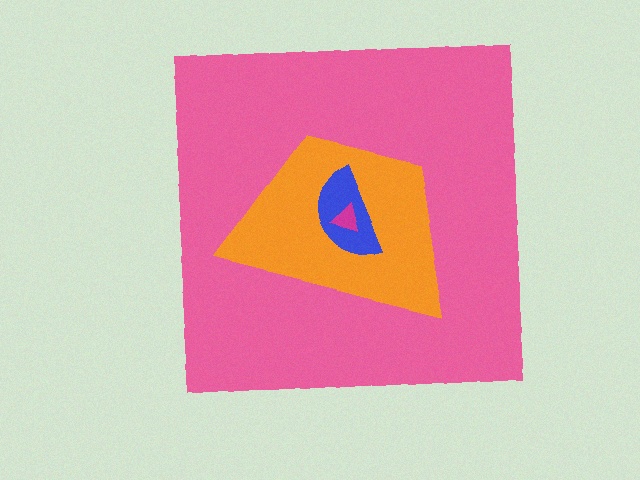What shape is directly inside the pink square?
The orange trapezoid.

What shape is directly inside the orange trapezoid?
The blue semicircle.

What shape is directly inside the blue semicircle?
The magenta triangle.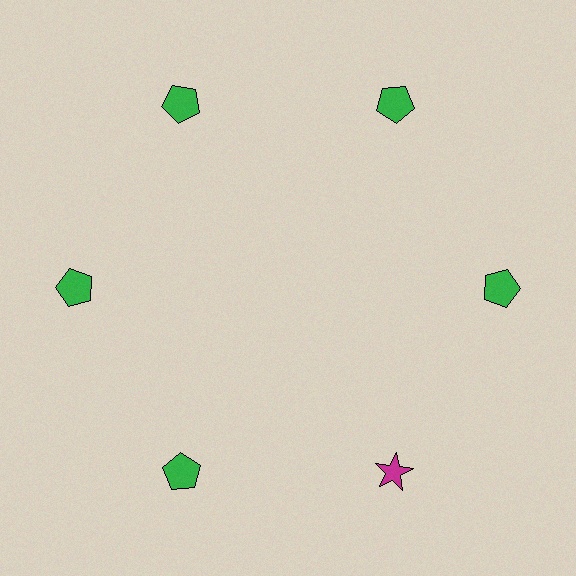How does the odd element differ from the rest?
It differs in both color (magenta instead of green) and shape (star instead of pentagon).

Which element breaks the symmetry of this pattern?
The magenta star at roughly the 5 o'clock position breaks the symmetry. All other shapes are green pentagons.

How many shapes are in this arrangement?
There are 6 shapes arranged in a ring pattern.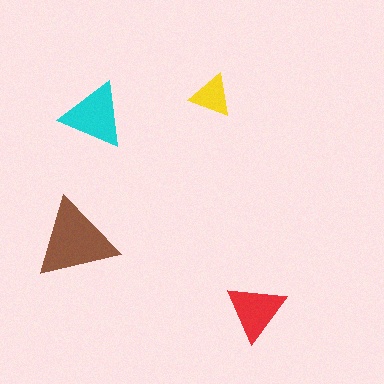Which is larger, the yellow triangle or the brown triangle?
The brown one.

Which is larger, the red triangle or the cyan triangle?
The cyan one.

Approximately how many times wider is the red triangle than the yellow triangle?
About 1.5 times wider.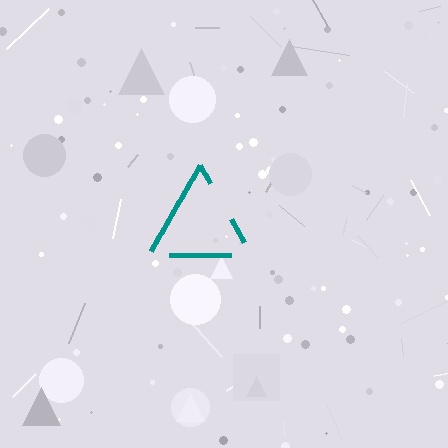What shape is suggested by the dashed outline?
The dashed outline suggests a triangle.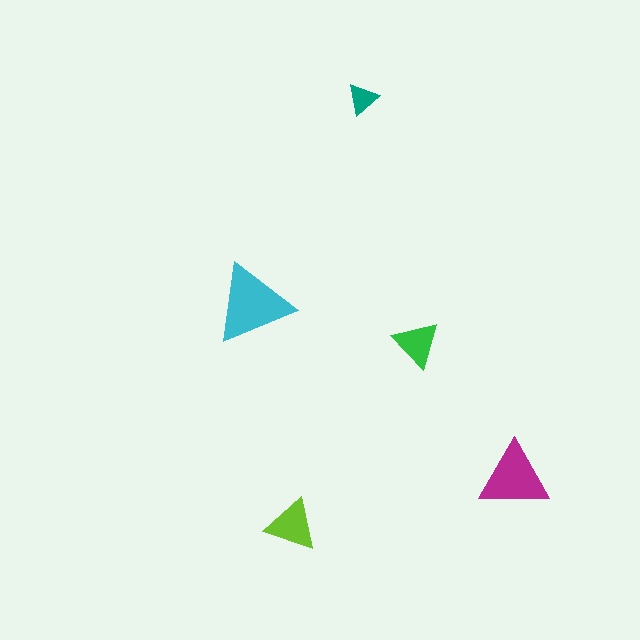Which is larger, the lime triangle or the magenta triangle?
The magenta one.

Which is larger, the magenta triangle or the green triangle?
The magenta one.